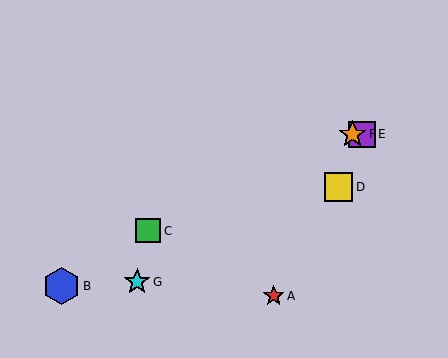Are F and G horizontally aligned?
No, F is at y≈134 and G is at y≈282.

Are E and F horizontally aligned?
Yes, both are at y≈134.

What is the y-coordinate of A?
Object A is at y≈296.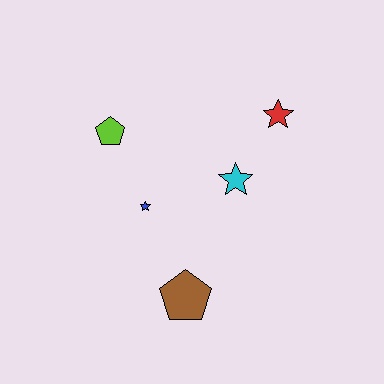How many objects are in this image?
There are 5 objects.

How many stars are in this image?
There are 3 stars.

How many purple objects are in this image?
There are no purple objects.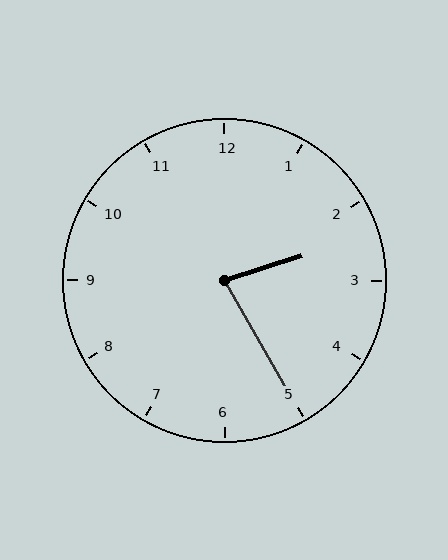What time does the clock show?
2:25.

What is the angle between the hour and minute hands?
Approximately 78 degrees.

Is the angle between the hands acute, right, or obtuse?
It is acute.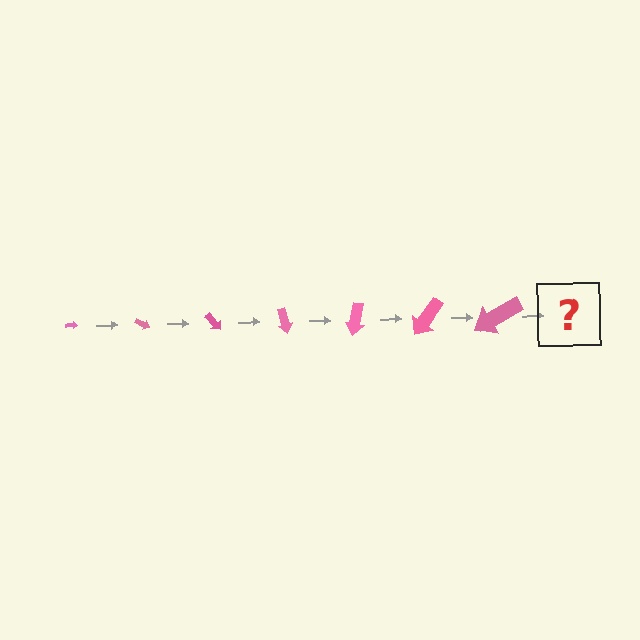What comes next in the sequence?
The next element should be an arrow, larger than the previous one and rotated 175 degrees from the start.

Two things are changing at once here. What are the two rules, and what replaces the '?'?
The two rules are that the arrow grows larger each step and it rotates 25 degrees each step. The '?' should be an arrow, larger than the previous one and rotated 175 degrees from the start.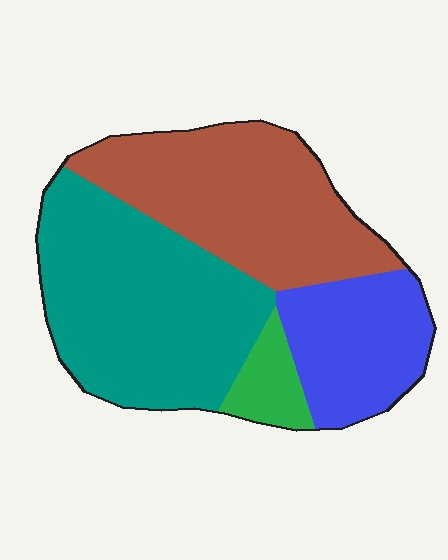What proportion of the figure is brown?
Brown takes up about one third (1/3) of the figure.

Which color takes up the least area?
Green, at roughly 5%.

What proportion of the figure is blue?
Blue covers 20% of the figure.